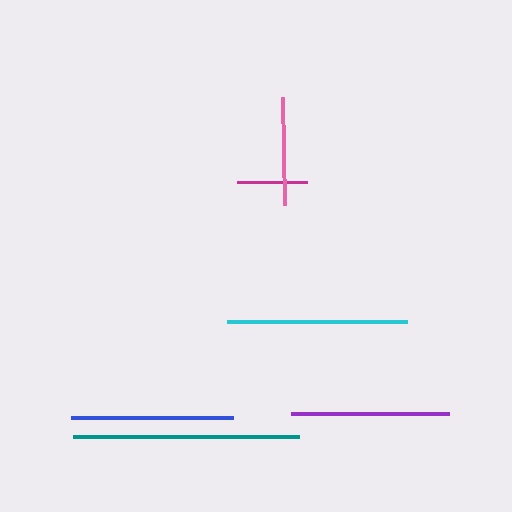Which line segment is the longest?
The teal line is the longest at approximately 225 pixels.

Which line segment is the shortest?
The magenta line is the shortest at approximately 70 pixels.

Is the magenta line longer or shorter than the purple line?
The purple line is longer than the magenta line.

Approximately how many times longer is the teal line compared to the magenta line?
The teal line is approximately 3.2 times the length of the magenta line.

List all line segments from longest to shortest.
From longest to shortest: teal, cyan, blue, purple, pink, magenta.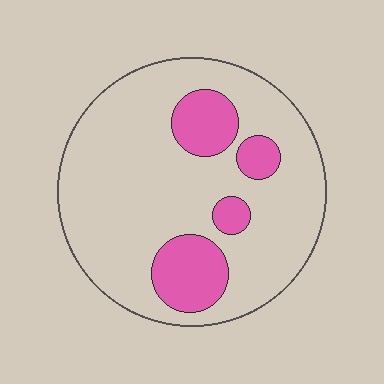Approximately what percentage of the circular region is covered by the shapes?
Approximately 20%.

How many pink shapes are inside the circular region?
4.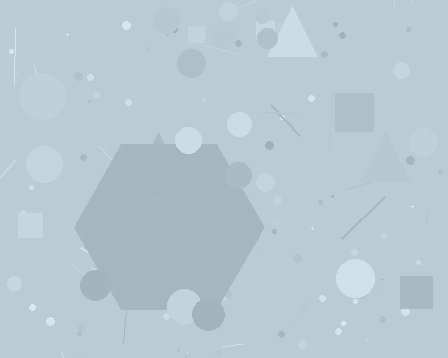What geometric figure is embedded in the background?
A hexagon is embedded in the background.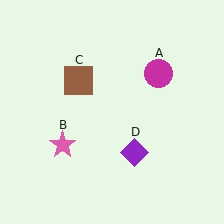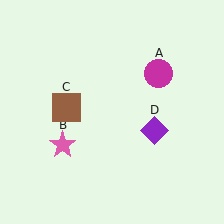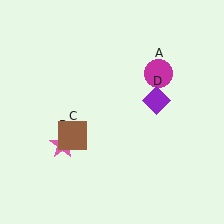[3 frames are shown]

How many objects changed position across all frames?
2 objects changed position: brown square (object C), purple diamond (object D).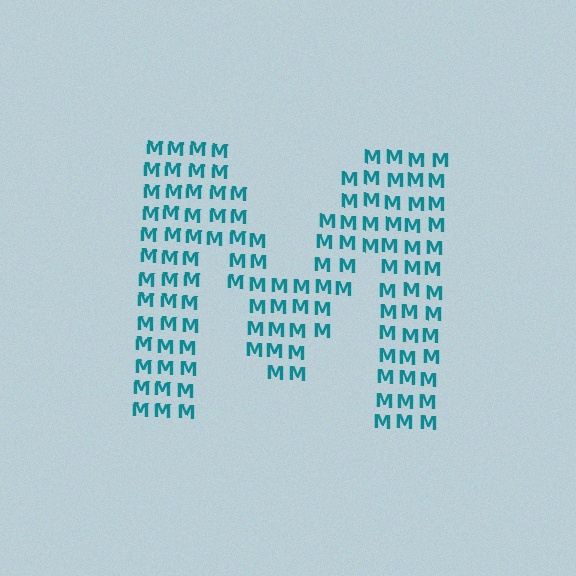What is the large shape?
The large shape is the letter M.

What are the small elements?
The small elements are letter M's.